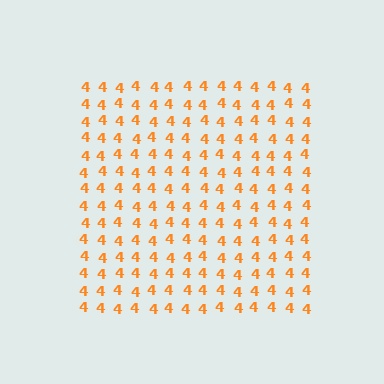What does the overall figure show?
The overall figure shows a square.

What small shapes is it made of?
It is made of small digit 4's.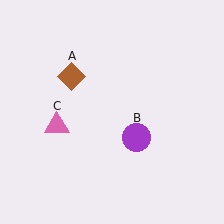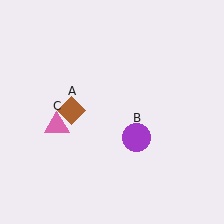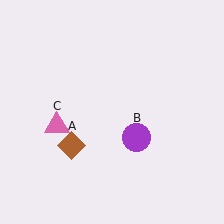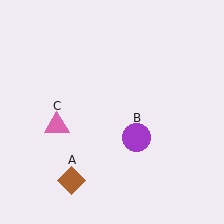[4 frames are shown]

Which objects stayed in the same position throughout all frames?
Purple circle (object B) and pink triangle (object C) remained stationary.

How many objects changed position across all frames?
1 object changed position: brown diamond (object A).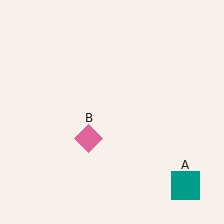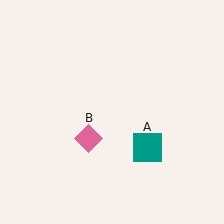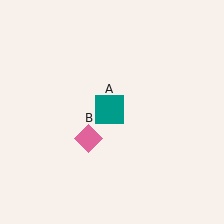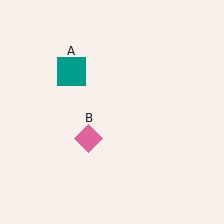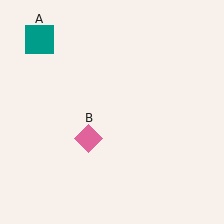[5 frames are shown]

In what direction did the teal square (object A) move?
The teal square (object A) moved up and to the left.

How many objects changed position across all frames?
1 object changed position: teal square (object A).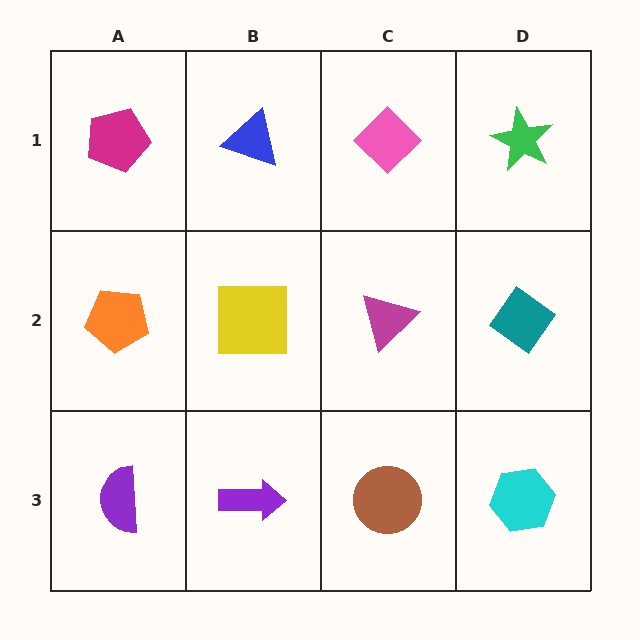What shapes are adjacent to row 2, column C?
A pink diamond (row 1, column C), a brown circle (row 3, column C), a yellow square (row 2, column B), a teal diamond (row 2, column D).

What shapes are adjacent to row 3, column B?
A yellow square (row 2, column B), a purple semicircle (row 3, column A), a brown circle (row 3, column C).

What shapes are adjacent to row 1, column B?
A yellow square (row 2, column B), a magenta pentagon (row 1, column A), a pink diamond (row 1, column C).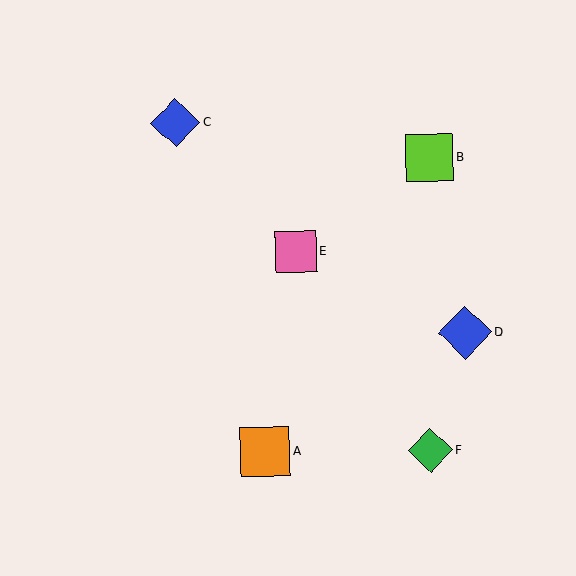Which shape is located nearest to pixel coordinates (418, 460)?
The green diamond (labeled F) at (430, 450) is nearest to that location.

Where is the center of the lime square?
The center of the lime square is at (429, 158).